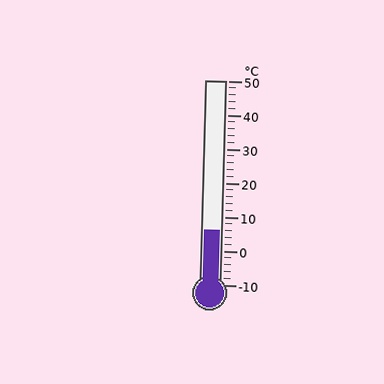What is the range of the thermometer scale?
The thermometer scale ranges from -10°C to 50°C.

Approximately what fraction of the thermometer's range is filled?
The thermometer is filled to approximately 25% of its range.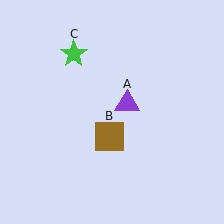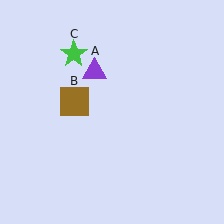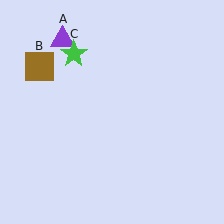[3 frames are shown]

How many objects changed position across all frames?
2 objects changed position: purple triangle (object A), brown square (object B).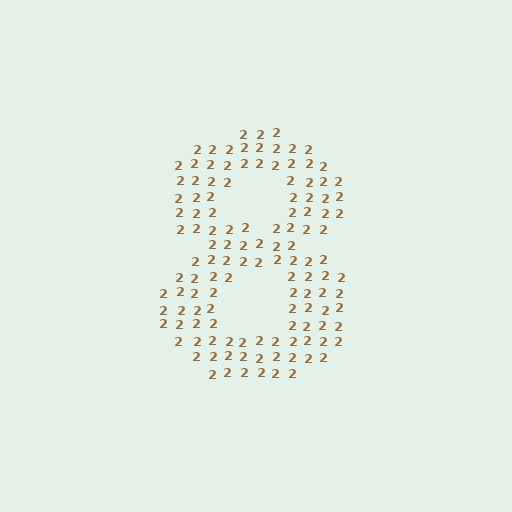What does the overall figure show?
The overall figure shows the digit 8.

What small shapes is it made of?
It is made of small digit 2's.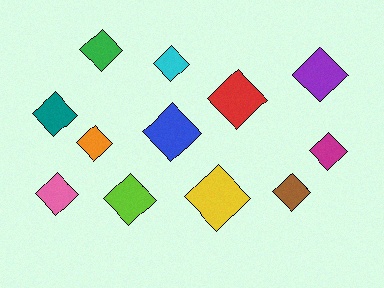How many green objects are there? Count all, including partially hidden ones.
There is 1 green object.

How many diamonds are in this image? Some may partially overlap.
There are 12 diamonds.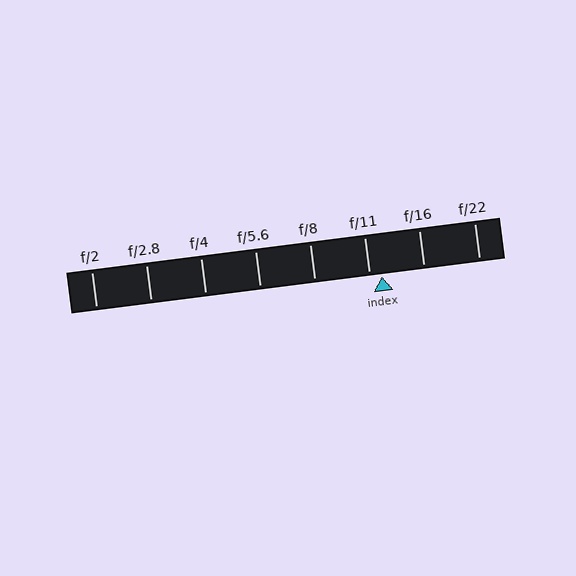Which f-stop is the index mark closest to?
The index mark is closest to f/11.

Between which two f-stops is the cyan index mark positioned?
The index mark is between f/11 and f/16.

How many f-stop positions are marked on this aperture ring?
There are 8 f-stop positions marked.